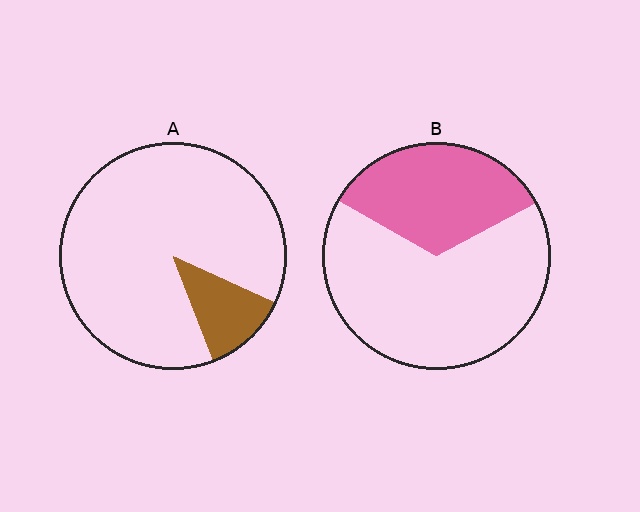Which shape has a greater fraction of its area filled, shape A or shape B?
Shape B.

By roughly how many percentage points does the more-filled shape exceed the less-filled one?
By roughly 20 percentage points (B over A).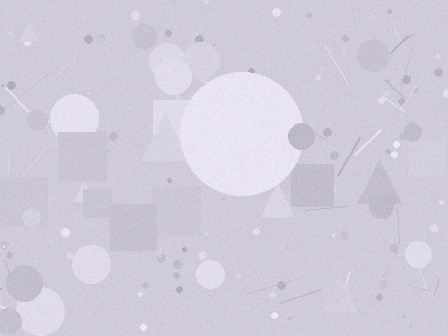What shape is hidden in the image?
A circle is hidden in the image.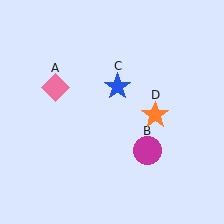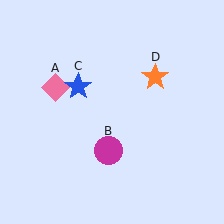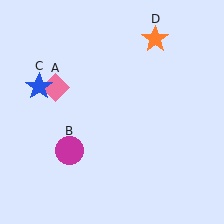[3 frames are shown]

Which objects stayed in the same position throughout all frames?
Pink diamond (object A) remained stationary.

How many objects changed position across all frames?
3 objects changed position: magenta circle (object B), blue star (object C), orange star (object D).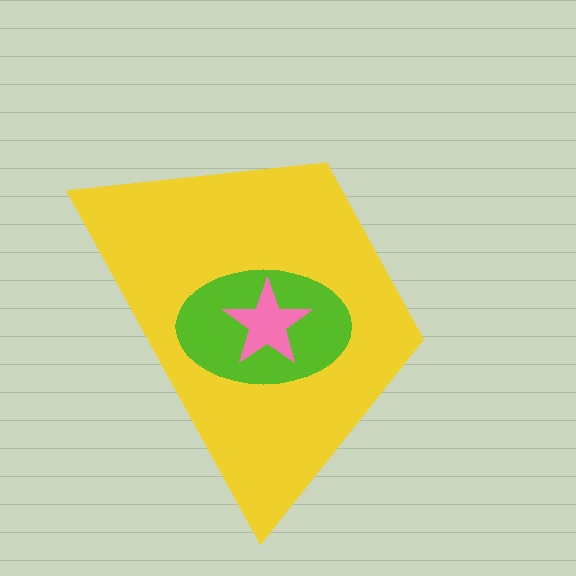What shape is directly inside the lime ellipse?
The pink star.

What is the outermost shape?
The yellow trapezoid.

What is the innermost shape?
The pink star.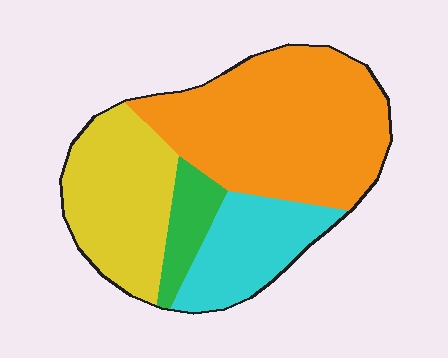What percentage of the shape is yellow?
Yellow covers 27% of the shape.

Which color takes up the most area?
Orange, at roughly 45%.